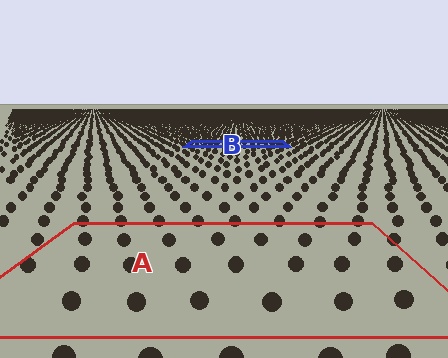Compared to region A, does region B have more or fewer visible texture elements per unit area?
Region B has more texture elements per unit area — they are packed more densely because it is farther away.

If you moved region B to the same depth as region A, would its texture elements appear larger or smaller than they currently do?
They would appear larger. At a closer depth, the same texture elements are projected at a bigger on-screen size.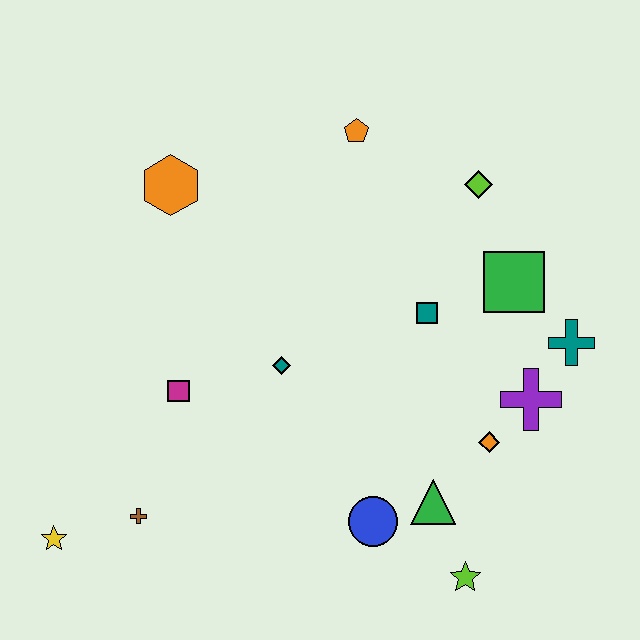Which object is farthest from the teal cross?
The yellow star is farthest from the teal cross.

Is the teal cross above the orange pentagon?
No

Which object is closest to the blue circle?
The green triangle is closest to the blue circle.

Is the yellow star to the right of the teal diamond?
No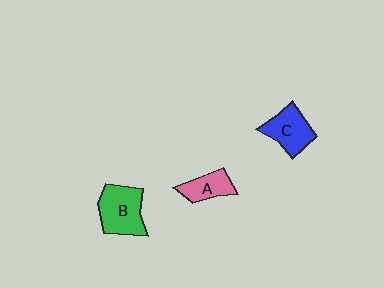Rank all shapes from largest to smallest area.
From largest to smallest: B (green), C (blue), A (pink).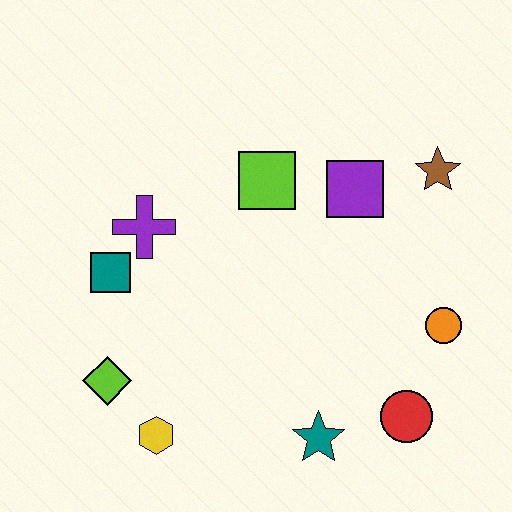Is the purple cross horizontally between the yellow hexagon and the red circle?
No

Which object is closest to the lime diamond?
The yellow hexagon is closest to the lime diamond.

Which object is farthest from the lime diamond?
The brown star is farthest from the lime diamond.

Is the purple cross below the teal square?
No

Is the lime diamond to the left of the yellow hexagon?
Yes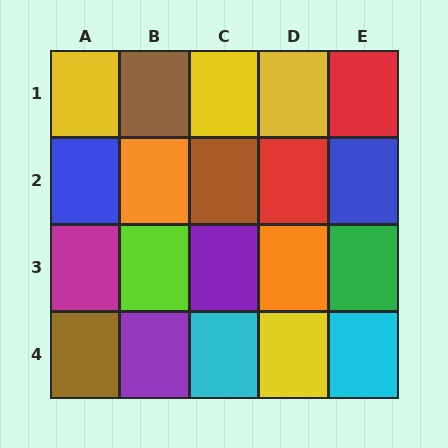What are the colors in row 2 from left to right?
Blue, orange, brown, red, blue.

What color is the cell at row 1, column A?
Yellow.